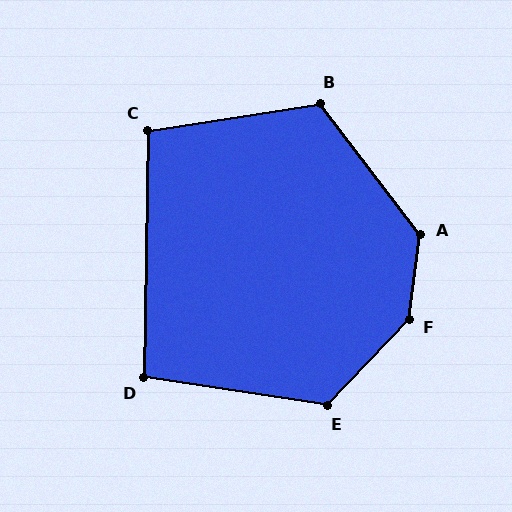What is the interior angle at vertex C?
Approximately 100 degrees (obtuse).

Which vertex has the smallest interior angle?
D, at approximately 98 degrees.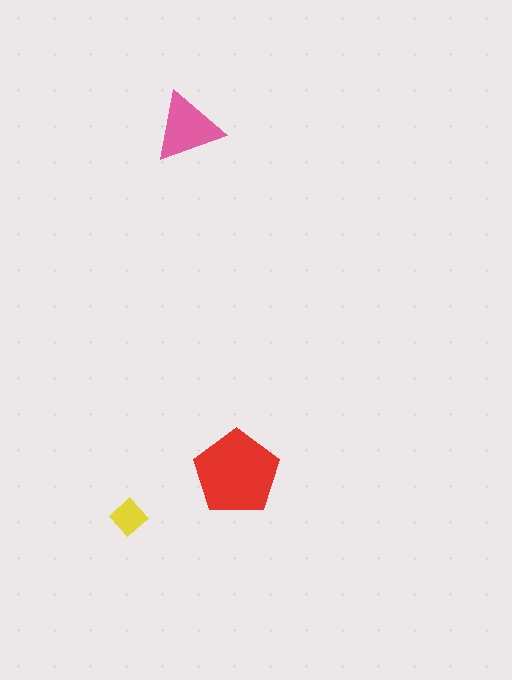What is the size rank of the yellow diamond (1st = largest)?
3rd.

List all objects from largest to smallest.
The red pentagon, the pink triangle, the yellow diamond.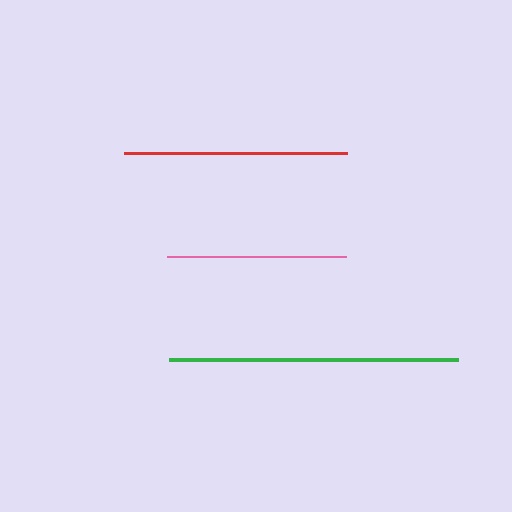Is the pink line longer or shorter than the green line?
The green line is longer than the pink line.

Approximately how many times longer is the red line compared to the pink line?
The red line is approximately 1.2 times the length of the pink line.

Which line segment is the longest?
The green line is the longest at approximately 289 pixels.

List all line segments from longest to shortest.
From longest to shortest: green, red, pink.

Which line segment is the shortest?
The pink line is the shortest at approximately 179 pixels.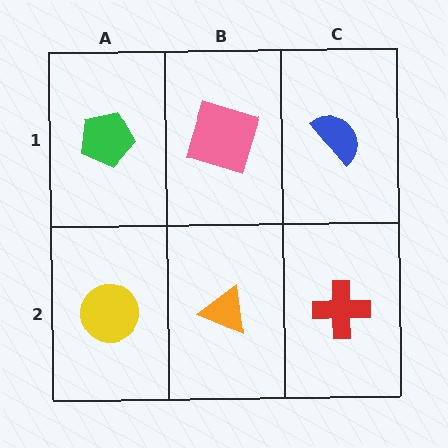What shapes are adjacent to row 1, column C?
A red cross (row 2, column C), a pink square (row 1, column B).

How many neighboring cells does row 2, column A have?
2.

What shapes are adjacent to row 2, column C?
A blue semicircle (row 1, column C), an orange triangle (row 2, column B).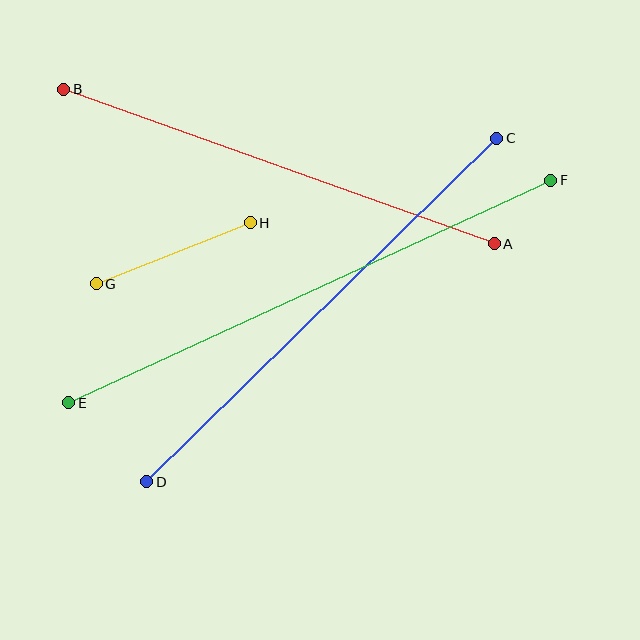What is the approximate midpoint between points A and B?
The midpoint is at approximately (279, 166) pixels.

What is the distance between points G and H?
The distance is approximately 166 pixels.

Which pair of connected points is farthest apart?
Points E and F are farthest apart.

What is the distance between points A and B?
The distance is approximately 457 pixels.